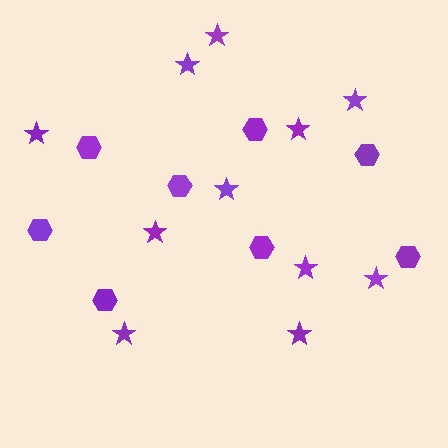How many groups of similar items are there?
There are 2 groups: one group of stars (11) and one group of hexagons (8).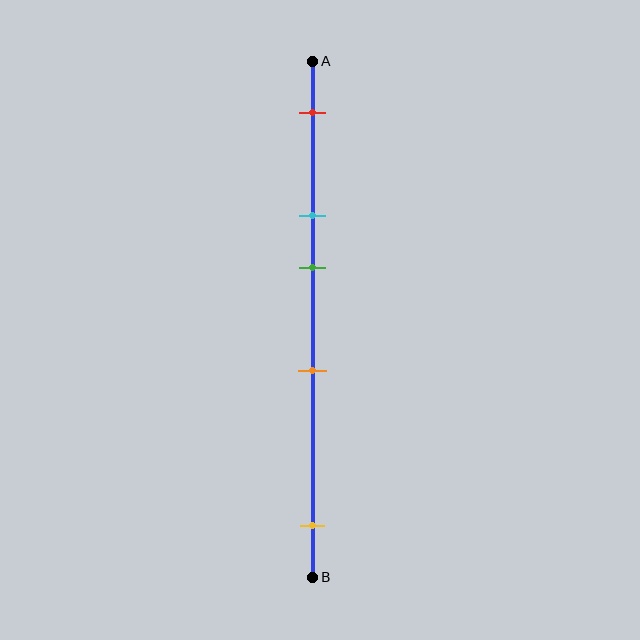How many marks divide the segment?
There are 5 marks dividing the segment.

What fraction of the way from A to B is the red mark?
The red mark is approximately 10% (0.1) of the way from A to B.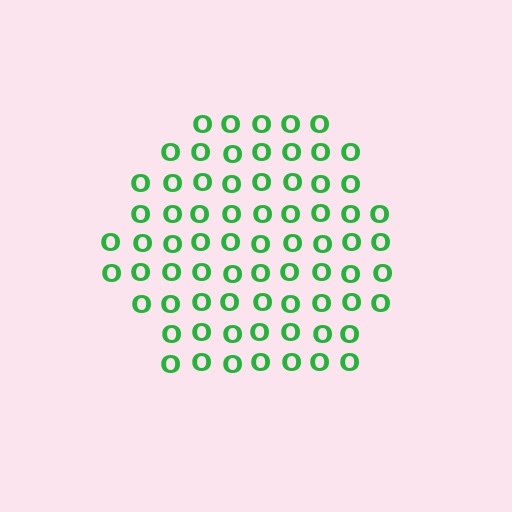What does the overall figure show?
The overall figure shows a hexagon.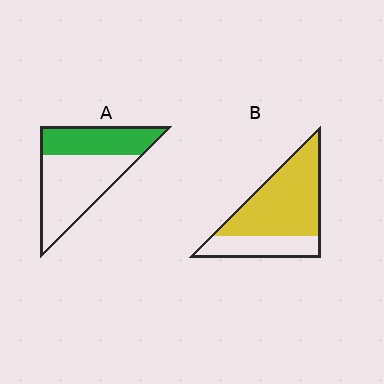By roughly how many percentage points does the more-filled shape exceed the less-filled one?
By roughly 30 percentage points (B over A).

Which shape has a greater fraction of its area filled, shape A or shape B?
Shape B.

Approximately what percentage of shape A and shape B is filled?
A is approximately 40% and B is approximately 70%.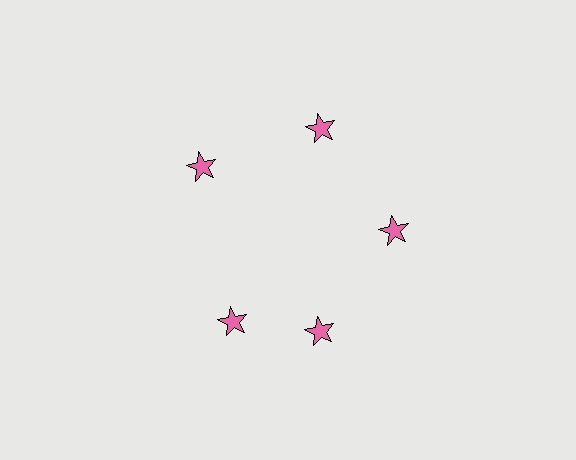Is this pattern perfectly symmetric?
No. The 5 pink stars are arranged in a ring, but one element near the 8 o'clock position is rotated out of alignment along the ring, breaking the 5-fold rotational symmetry.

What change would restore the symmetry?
The symmetry would be restored by rotating it back into even spacing with its neighbors so that all 5 stars sit at equal angles and equal distance from the center.